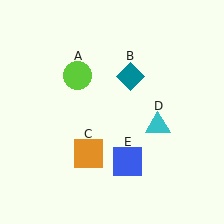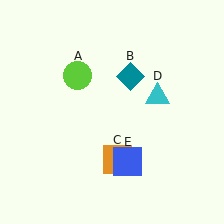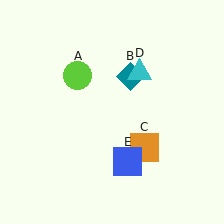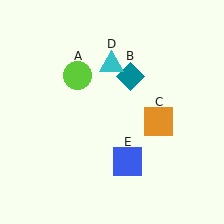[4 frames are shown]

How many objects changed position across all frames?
2 objects changed position: orange square (object C), cyan triangle (object D).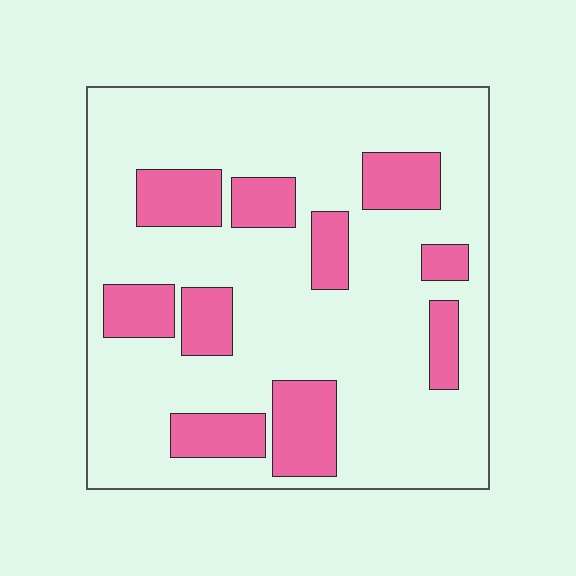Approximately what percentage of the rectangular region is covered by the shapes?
Approximately 25%.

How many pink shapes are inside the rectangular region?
10.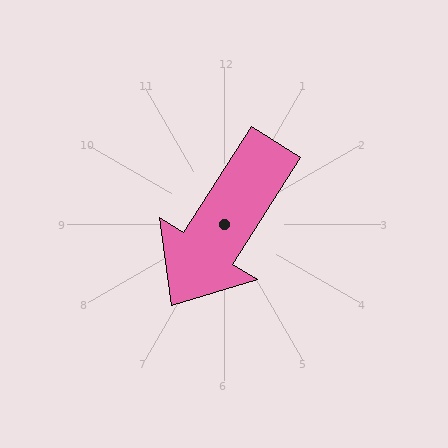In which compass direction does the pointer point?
Southwest.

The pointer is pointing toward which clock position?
Roughly 7 o'clock.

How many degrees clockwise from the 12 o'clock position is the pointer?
Approximately 212 degrees.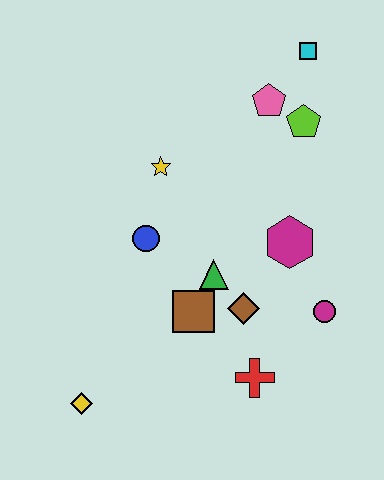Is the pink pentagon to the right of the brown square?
Yes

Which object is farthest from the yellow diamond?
The cyan square is farthest from the yellow diamond.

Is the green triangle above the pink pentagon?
No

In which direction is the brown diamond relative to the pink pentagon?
The brown diamond is below the pink pentagon.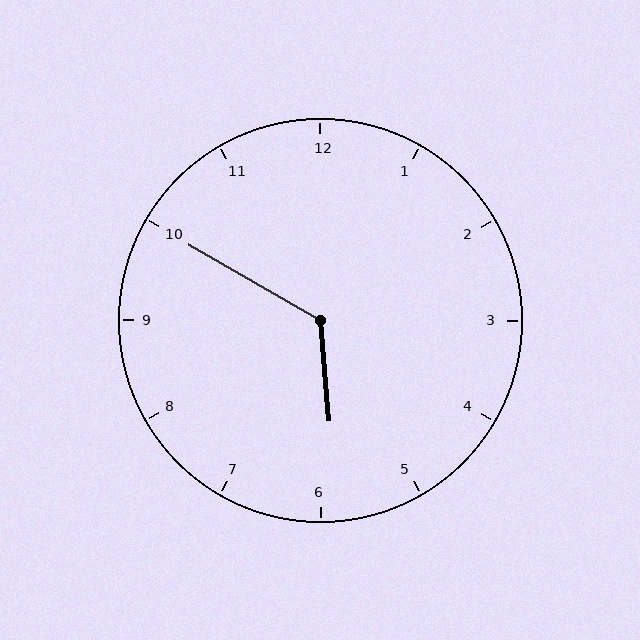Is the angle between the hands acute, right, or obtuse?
It is obtuse.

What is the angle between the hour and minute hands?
Approximately 125 degrees.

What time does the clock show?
5:50.